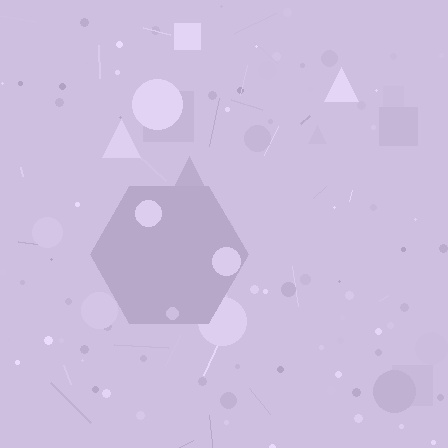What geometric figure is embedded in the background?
A hexagon is embedded in the background.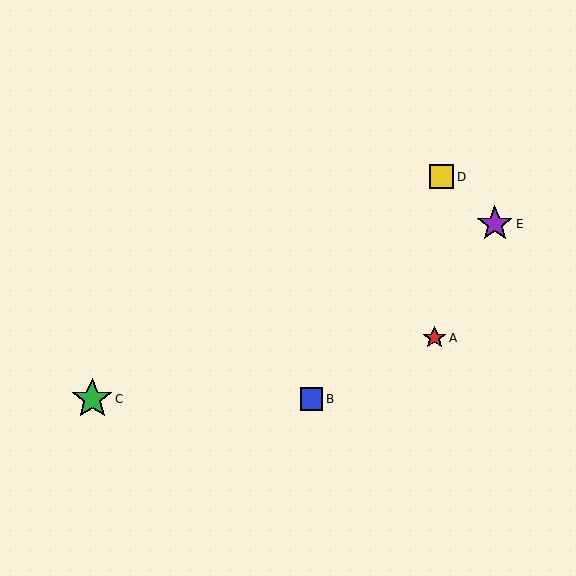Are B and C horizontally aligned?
Yes, both are at y≈399.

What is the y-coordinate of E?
Object E is at y≈224.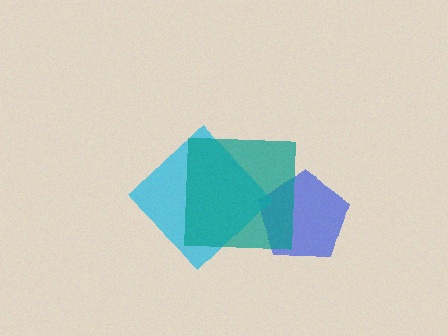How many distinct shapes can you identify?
There are 3 distinct shapes: a blue pentagon, a cyan diamond, a teal square.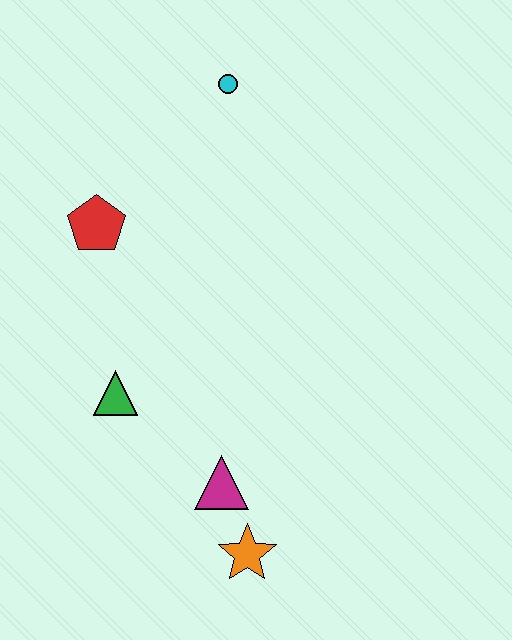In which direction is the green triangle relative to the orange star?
The green triangle is above the orange star.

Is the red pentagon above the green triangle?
Yes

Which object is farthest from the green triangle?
The cyan circle is farthest from the green triangle.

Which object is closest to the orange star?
The magenta triangle is closest to the orange star.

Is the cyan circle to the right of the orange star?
No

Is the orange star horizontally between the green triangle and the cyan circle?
No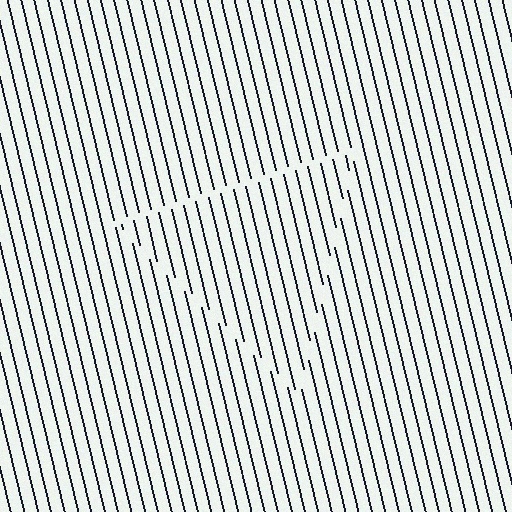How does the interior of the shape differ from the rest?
The interior of the shape contains the same grating, shifted by half a period — the contour is defined by the phase discontinuity where line-ends from the inner and outer gratings abut.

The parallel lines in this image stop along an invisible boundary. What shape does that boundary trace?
An illusory triangle. The interior of the shape contains the same grating, shifted by half a period — the contour is defined by the phase discontinuity where line-ends from the inner and outer gratings abut.